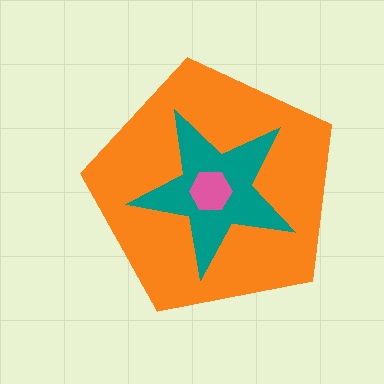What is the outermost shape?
The orange pentagon.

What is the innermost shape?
The pink hexagon.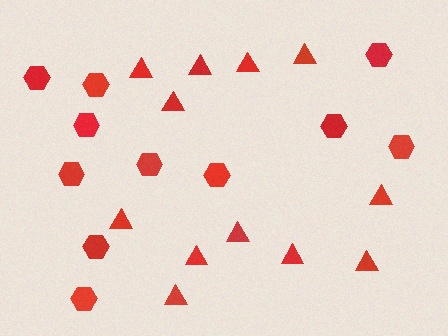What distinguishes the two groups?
There are 2 groups: one group of hexagons (11) and one group of triangles (12).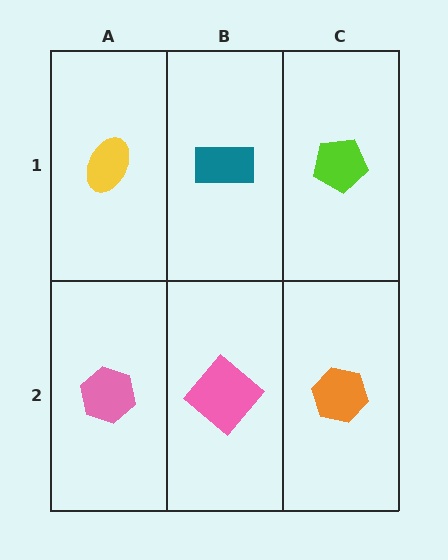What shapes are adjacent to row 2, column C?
A lime pentagon (row 1, column C), a pink diamond (row 2, column B).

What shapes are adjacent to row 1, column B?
A pink diamond (row 2, column B), a yellow ellipse (row 1, column A), a lime pentagon (row 1, column C).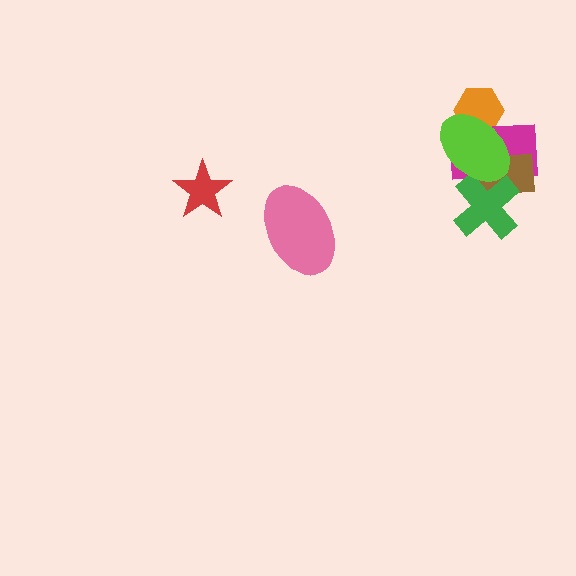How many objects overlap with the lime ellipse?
4 objects overlap with the lime ellipse.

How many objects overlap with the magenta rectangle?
4 objects overlap with the magenta rectangle.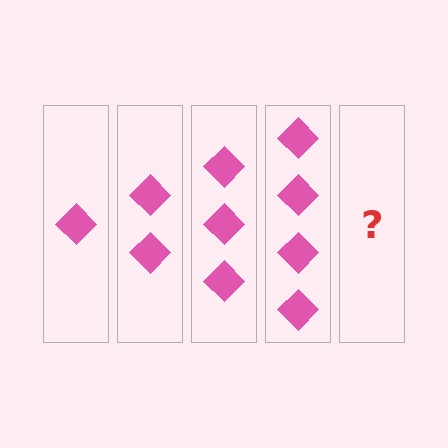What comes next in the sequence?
The next element should be 5 diamonds.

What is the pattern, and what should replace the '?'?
The pattern is that each step adds one more diamond. The '?' should be 5 diamonds.